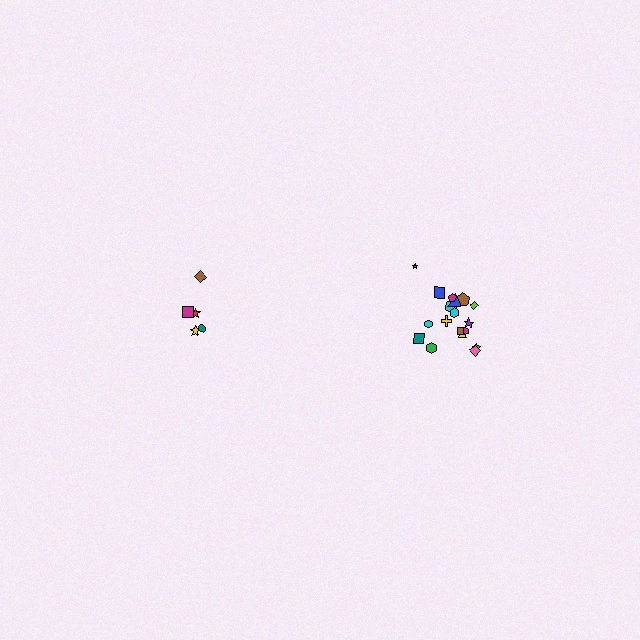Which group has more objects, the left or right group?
The right group.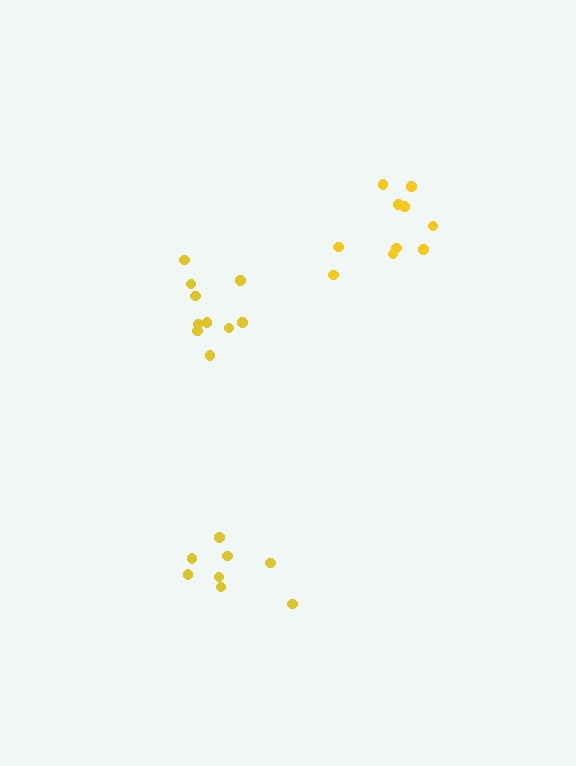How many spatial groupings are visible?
There are 3 spatial groupings.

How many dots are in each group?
Group 1: 8 dots, Group 2: 10 dots, Group 3: 10 dots (28 total).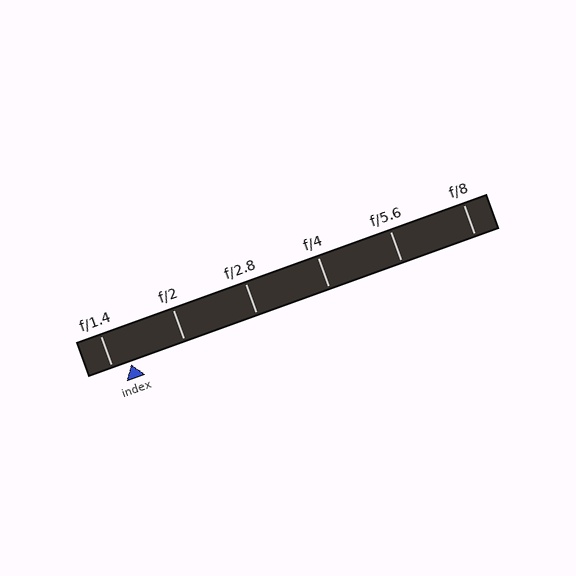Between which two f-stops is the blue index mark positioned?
The index mark is between f/1.4 and f/2.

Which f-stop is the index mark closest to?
The index mark is closest to f/1.4.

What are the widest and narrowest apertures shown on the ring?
The widest aperture shown is f/1.4 and the narrowest is f/8.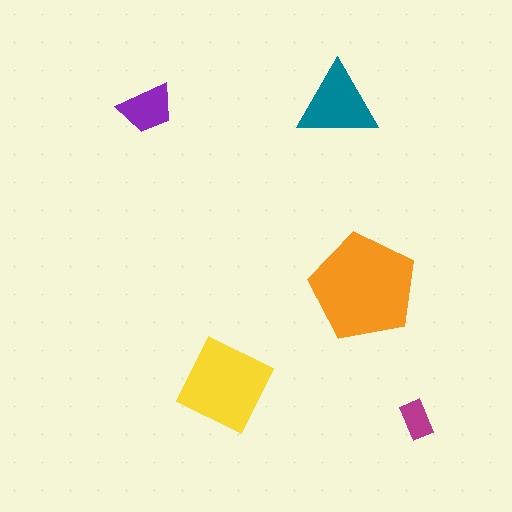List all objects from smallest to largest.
The magenta rectangle, the purple trapezoid, the teal triangle, the yellow square, the orange pentagon.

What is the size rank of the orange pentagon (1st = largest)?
1st.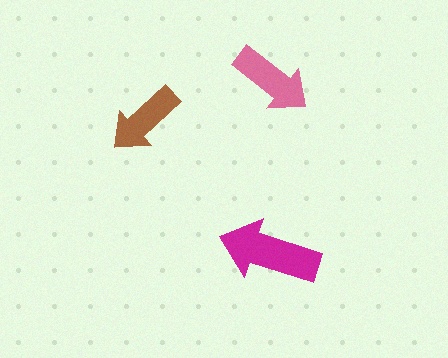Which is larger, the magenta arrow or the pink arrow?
The magenta one.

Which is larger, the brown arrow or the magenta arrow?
The magenta one.